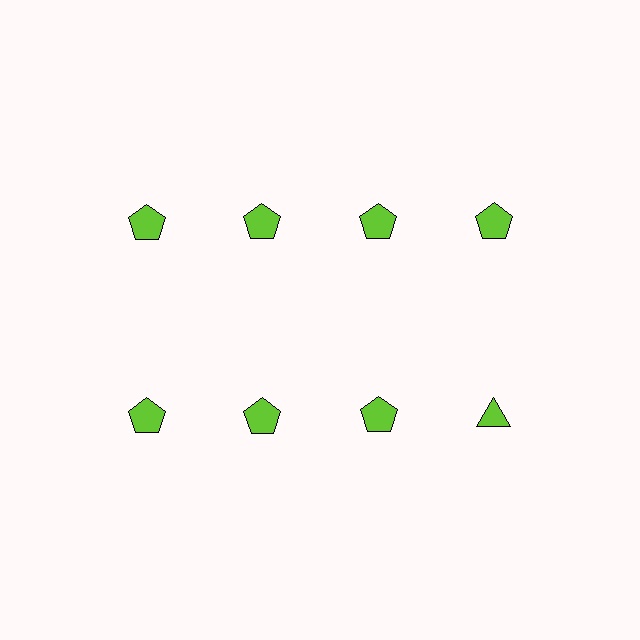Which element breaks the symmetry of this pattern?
The lime triangle in the second row, second from right column breaks the symmetry. All other shapes are lime pentagons.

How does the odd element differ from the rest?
It has a different shape: triangle instead of pentagon.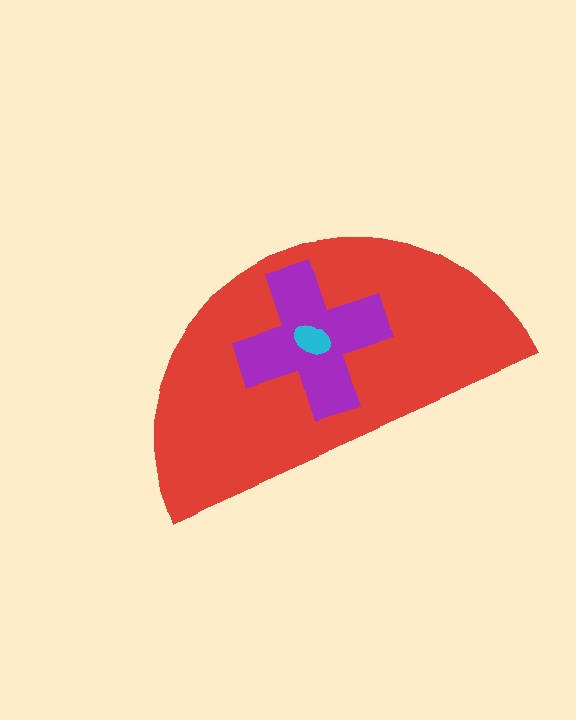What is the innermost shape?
The cyan ellipse.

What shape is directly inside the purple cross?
The cyan ellipse.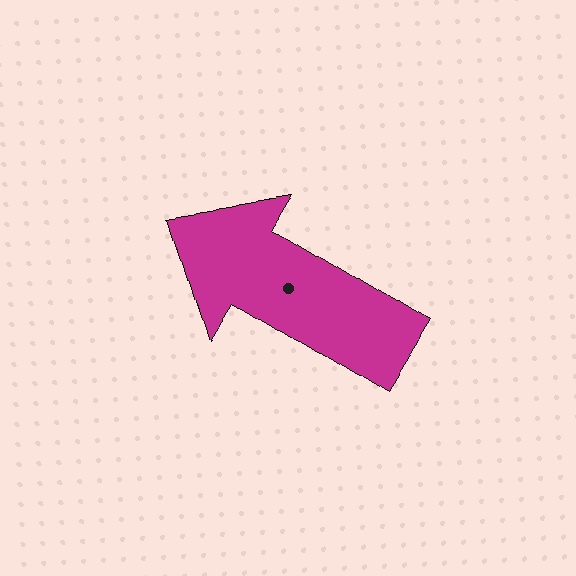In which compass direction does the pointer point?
Northwest.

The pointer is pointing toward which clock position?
Roughly 10 o'clock.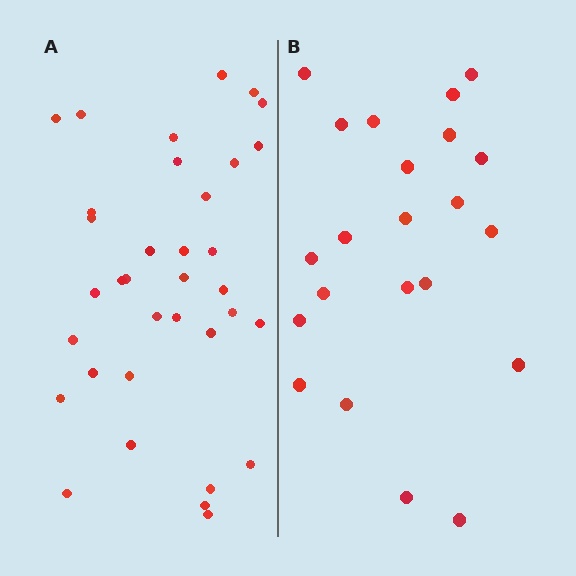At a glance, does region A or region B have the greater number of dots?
Region A (the left region) has more dots.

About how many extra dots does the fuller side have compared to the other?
Region A has approximately 15 more dots than region B.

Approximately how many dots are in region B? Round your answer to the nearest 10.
About 20 dots. (The exact count is 22, which rounds to 20.)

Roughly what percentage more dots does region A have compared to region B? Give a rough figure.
About 60% more.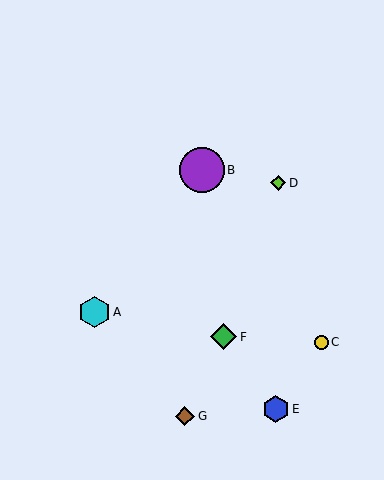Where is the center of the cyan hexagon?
The center of the cyan hexagon is at (94, 312).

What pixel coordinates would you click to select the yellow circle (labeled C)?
Click at (321, 342) to select the yellow circle C.